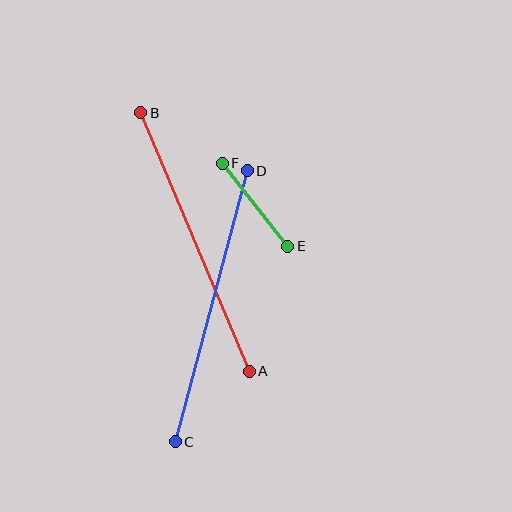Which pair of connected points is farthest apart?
Points C and D are farthest apart.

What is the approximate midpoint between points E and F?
The midpoint is at approximately (255, 205) pixels.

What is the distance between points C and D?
The distance is approximately 280 pixels.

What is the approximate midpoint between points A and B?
The midpoint is at approximately (195, 242) pixels.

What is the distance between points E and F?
The distance is approximately 106 pixels.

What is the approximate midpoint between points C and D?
The midpoint is at approximately (211, 306) pixels.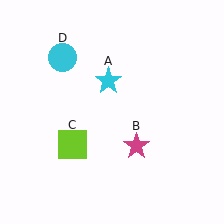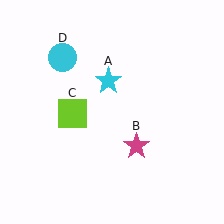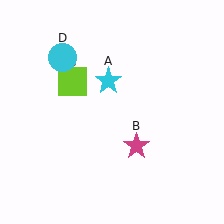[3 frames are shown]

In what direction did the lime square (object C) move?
The lime square (object C) moved up.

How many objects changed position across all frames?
1 object changed position: lime square (object C).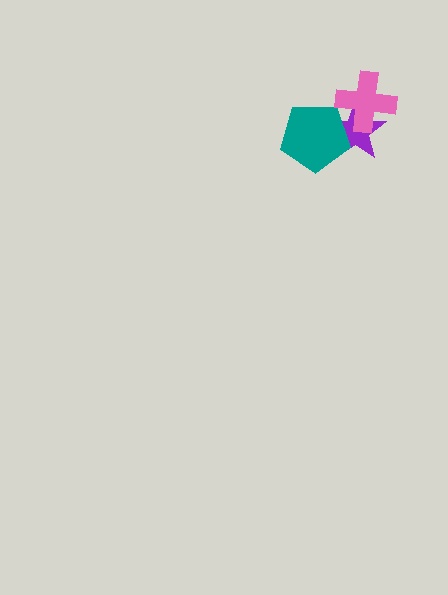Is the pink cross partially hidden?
No, no other shape covers it.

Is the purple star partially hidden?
Yes, it is partially covered by another shape.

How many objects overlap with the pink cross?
1 object overlaps with the pink cross.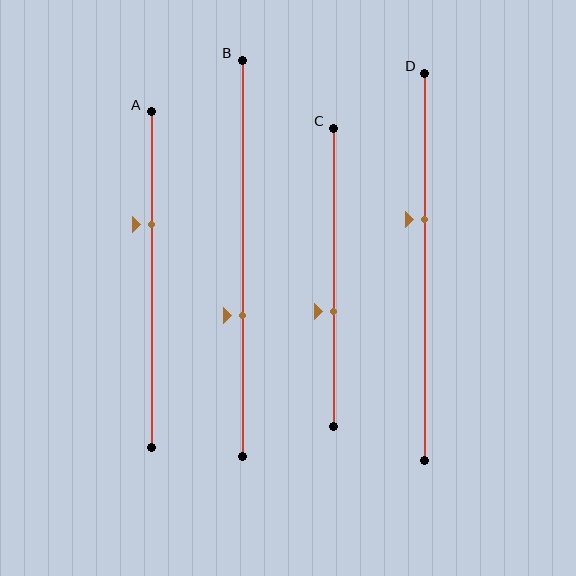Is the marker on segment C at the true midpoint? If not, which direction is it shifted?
No, the marker on segment C is shifted downward by about 12% of the segment length.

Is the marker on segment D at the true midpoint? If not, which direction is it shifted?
No, the marker on segment D is shifted upward by about 12% of the segment length.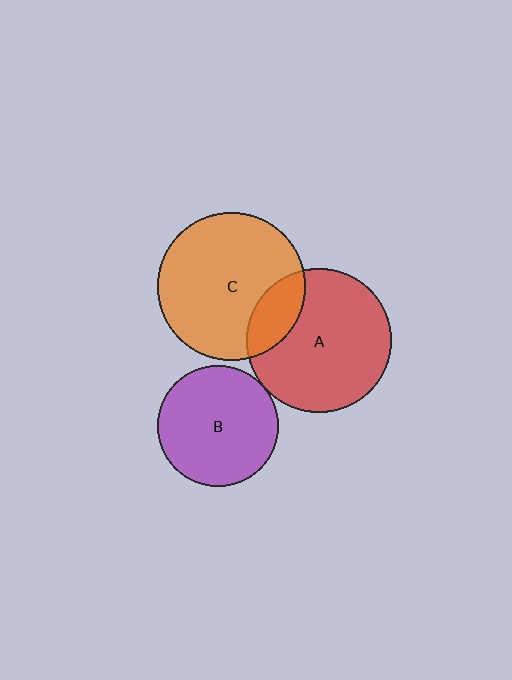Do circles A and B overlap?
Yes.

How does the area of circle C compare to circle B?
Approximately 1.5 times.